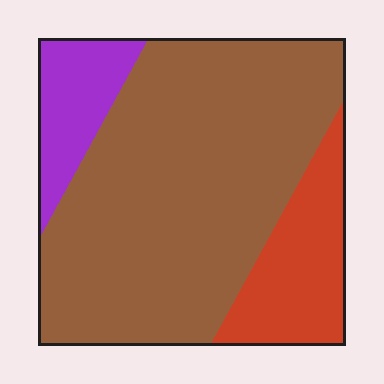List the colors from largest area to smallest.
From largest to smallest: brown, red, purple.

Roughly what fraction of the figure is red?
Red covers 18% of the figure.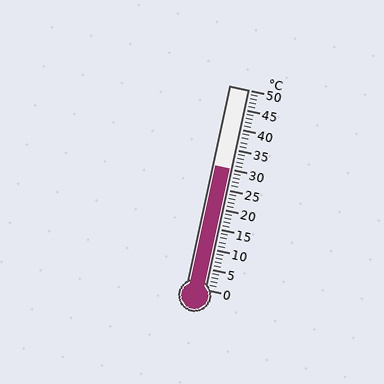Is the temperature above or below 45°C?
The temperature is below 45°C.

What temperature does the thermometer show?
The thermometer shows approximately 30°C.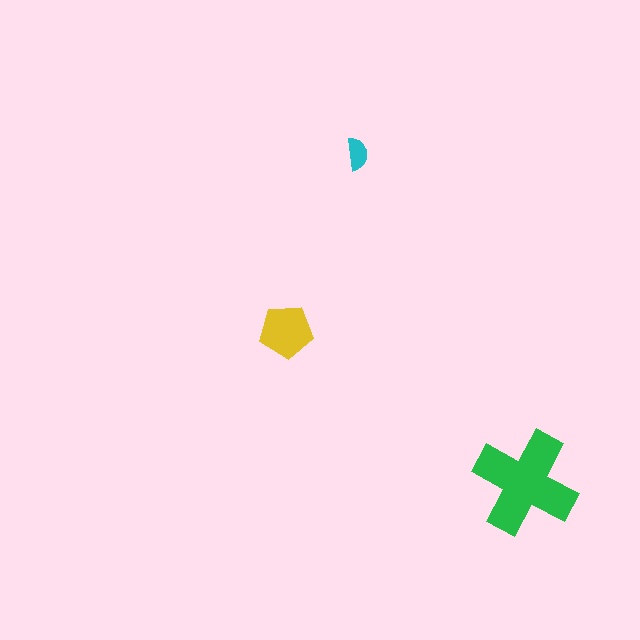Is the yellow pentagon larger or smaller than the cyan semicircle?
Larger.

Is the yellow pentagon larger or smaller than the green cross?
Smaller.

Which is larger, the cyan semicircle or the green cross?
The green cross.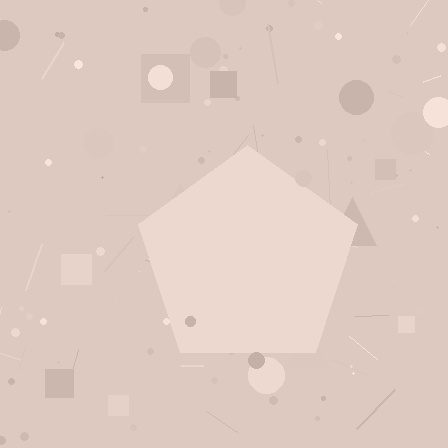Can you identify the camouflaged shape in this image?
The camouflaged shape is a pentagon.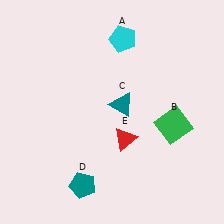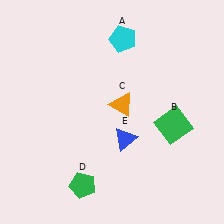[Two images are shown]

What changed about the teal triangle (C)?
In Image 1, C is teal. In Image 2, it changed to orange.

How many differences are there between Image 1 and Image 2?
There are 3 differences between the two images.